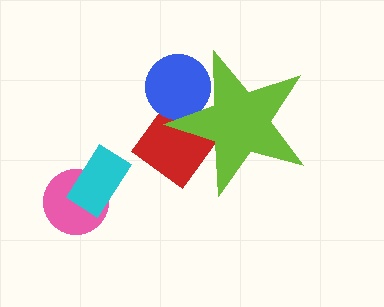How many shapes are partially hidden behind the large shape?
2 shapes are partially hidden.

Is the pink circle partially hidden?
No, the pink circle is fully visible.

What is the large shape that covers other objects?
A lime star.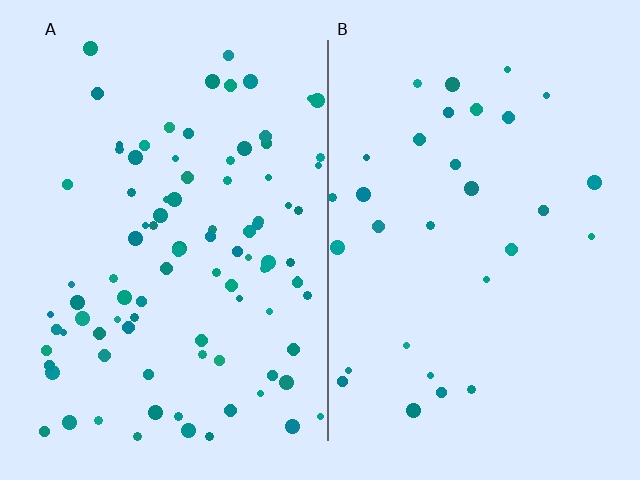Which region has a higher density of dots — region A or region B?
A (the left).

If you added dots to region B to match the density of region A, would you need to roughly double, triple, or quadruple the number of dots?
Approximately triple.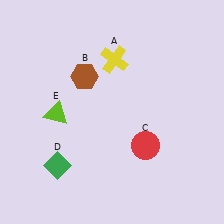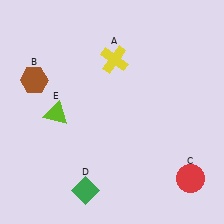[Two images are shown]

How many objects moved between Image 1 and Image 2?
3 objects moved between the two images.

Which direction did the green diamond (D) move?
The green diamond (D) moved right.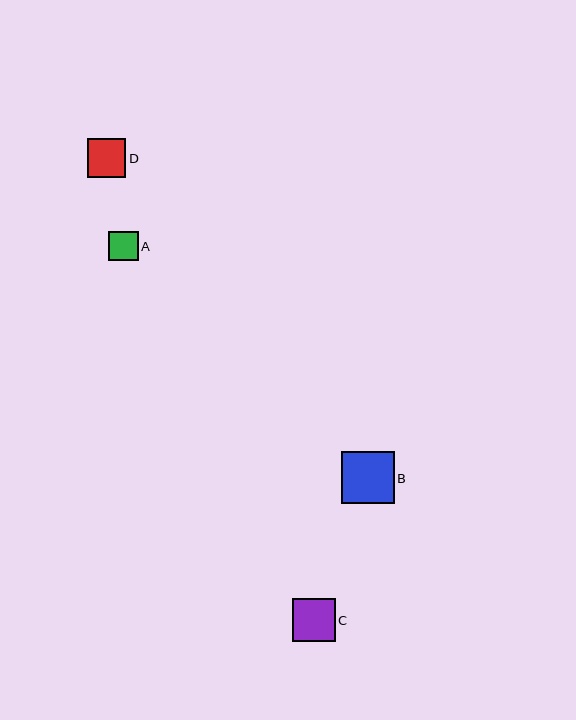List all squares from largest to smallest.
From largest to smallest: B, C, D, A.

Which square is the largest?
Square B is the largest with a size of approximately 52 pixels.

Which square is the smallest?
Square A is the smallest with a size of approximately 30 pixels.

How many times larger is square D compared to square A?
Square D is approximately 1.3 times the size of square A.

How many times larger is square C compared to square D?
Square C is approximately 1.1 times the size of square D.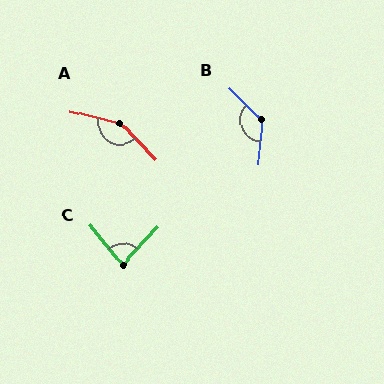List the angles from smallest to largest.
C (82°), B (129°), A (148°).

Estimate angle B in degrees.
Approximately 129 degrees.